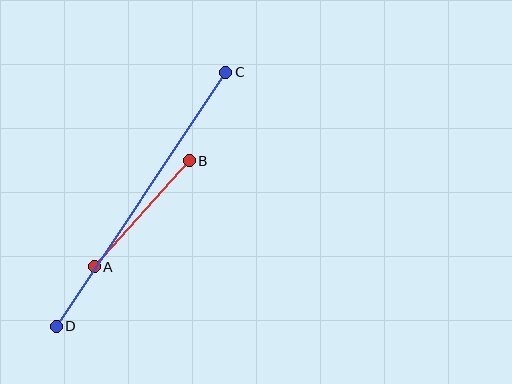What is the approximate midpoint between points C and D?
The midpoint is at approximately (141, 199) pixels.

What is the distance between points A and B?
The distance is approximately 142 pixels.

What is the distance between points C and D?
The distance is approximately 305 pixels.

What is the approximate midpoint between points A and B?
The midpoint is at approximately (142, 214) pixels.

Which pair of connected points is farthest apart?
Points C and D are farthest apart.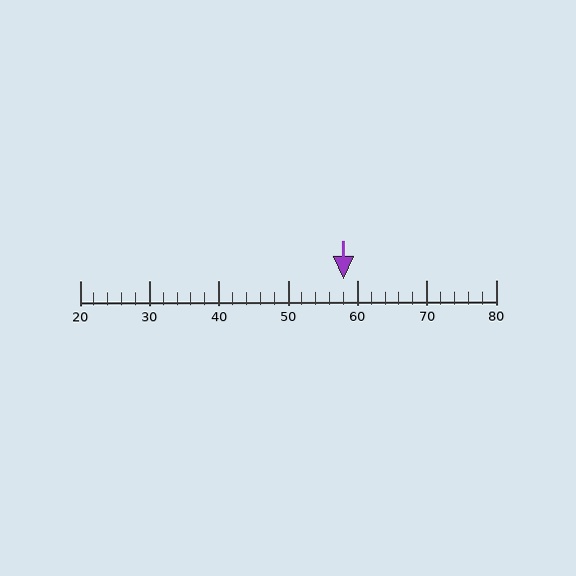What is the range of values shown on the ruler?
The ruler shows values from 20 to 80.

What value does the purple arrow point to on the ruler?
The purple arrow points to approximately 58.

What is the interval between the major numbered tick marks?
The major tick marks are spaced 10 units apart.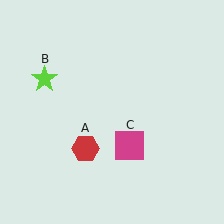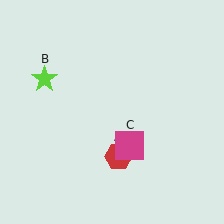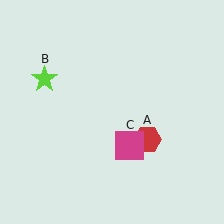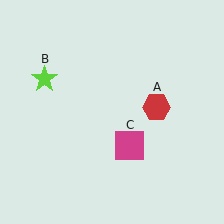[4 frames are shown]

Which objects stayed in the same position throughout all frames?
Lime star (object B) and magenta square (object C) remained stationary.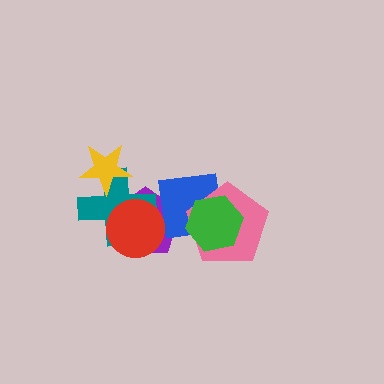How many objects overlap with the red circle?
3 objects overlap with the red circle.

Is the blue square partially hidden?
Yes, it is partially covered by another shape.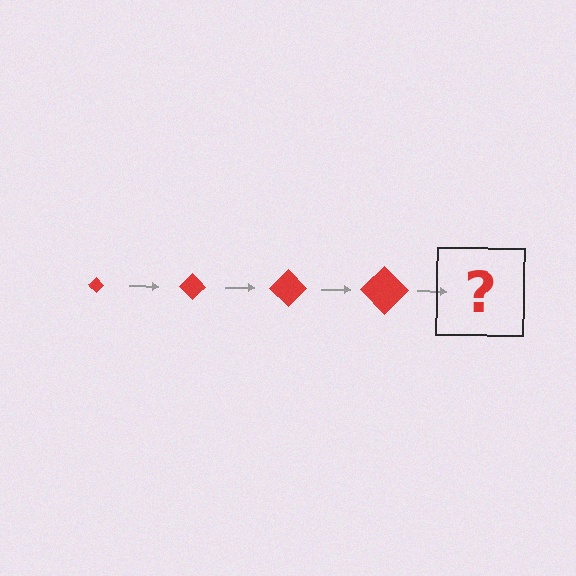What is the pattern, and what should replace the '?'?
The pattern is that the diamond gets progressively larger each step. The '?' should be a red diamond, larger than the previous one.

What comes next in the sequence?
The next element should be a red diamond, larger than the previous one.